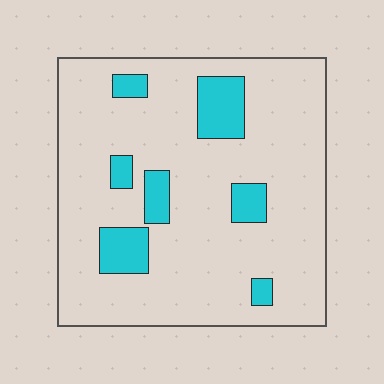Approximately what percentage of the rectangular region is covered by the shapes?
Approximately 15%.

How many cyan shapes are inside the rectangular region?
7.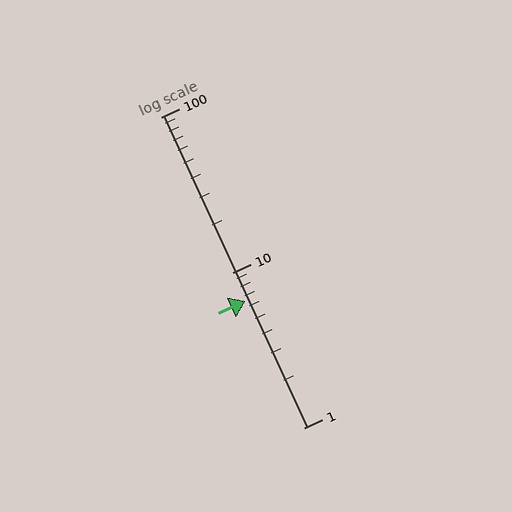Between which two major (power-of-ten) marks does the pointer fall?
The pointer is between 1 and 10.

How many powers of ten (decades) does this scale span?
The scale spans 2 decades, from 1 to 100.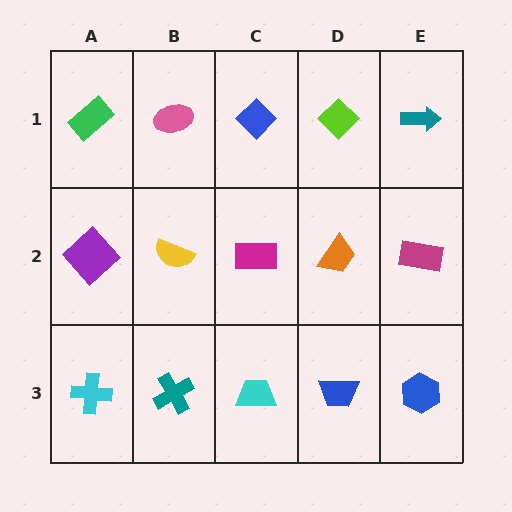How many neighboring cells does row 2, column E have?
3.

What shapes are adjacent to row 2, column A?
A green rectangle (row 1, column A), a cyan cross (row 3, column A), a yellow semicircle (row 2, column B).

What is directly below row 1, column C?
A magenta rectangle.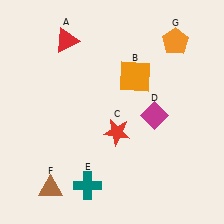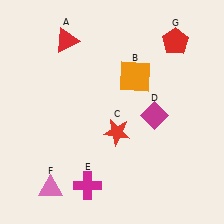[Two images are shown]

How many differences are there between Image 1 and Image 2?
There are 3 differences between the two images.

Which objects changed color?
E changed from teal to magenta. F changed from brown to pink. G changed from orange to red.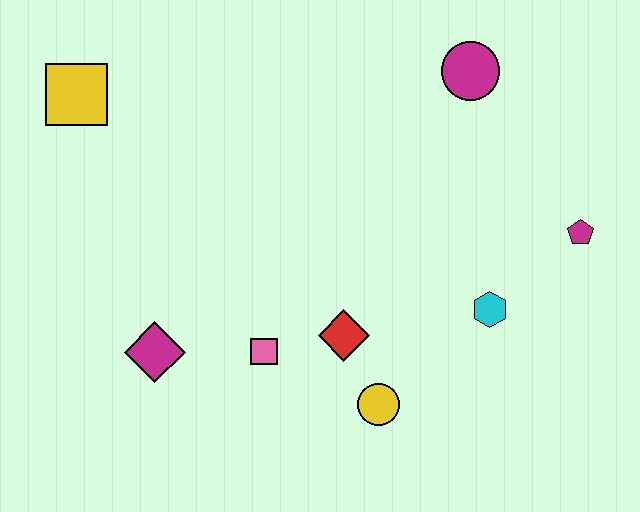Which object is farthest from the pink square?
The magenta circle is farthest from the pink square.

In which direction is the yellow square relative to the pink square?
The yellow square is above the pink square.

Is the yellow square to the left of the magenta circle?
Yes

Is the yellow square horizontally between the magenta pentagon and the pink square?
No